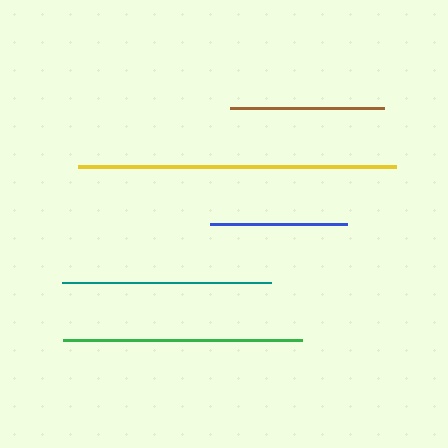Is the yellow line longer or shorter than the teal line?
The yellow line is longer than the teal line.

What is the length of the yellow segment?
The yellow segment is approximately 318 pixels long.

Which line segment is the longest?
The yellow line is the longest at approximately 318 pixels.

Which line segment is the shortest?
The blue line is the shortest at approximately 136 pixels.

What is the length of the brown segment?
The brown segment is approximately 154 pixels long.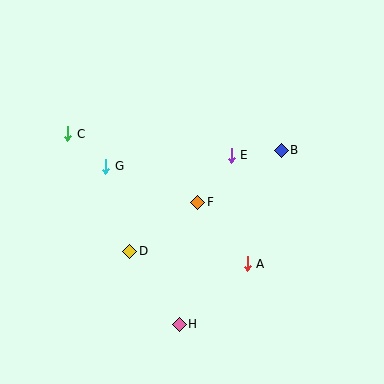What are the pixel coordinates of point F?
Point F is at (198, 202).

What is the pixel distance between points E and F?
The distance between E and F is 58 pixels.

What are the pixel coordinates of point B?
Point B is at (281, 150).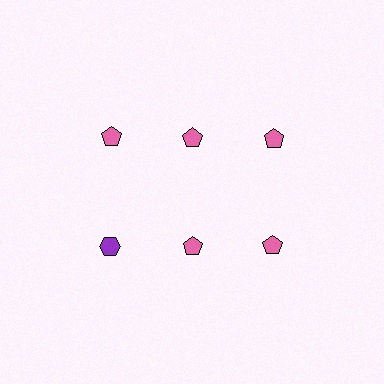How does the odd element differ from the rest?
It differs in both color (purple instead of pink) and shape (hexagon instead of pentagon).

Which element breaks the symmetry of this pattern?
The purple hexagon in the second row, leftmost column breaks the symmetry. All other shapes are pink pentagons.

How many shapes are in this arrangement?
There are 6 shapes arranged in a grid pattern.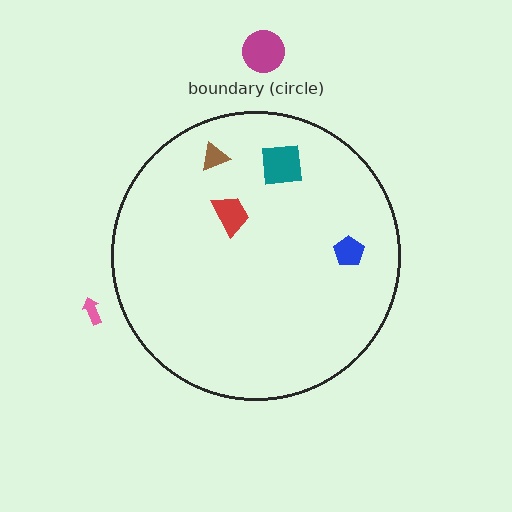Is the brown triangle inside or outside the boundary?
Inside.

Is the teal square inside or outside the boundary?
Inside.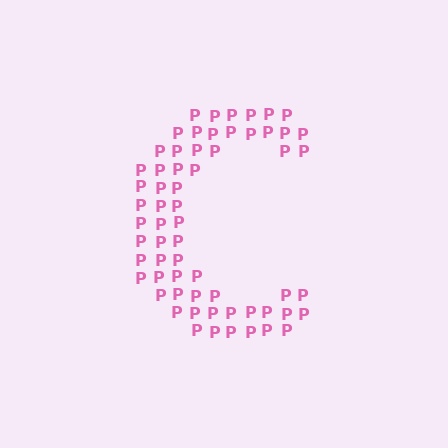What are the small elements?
The small elements are letter P's.